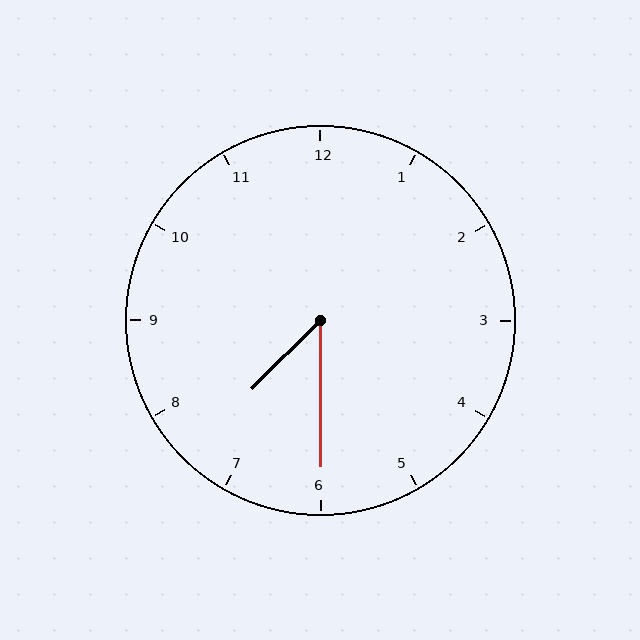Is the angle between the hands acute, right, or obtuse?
It is acute.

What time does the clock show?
7:30.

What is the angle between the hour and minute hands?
Approximately 45 degrees.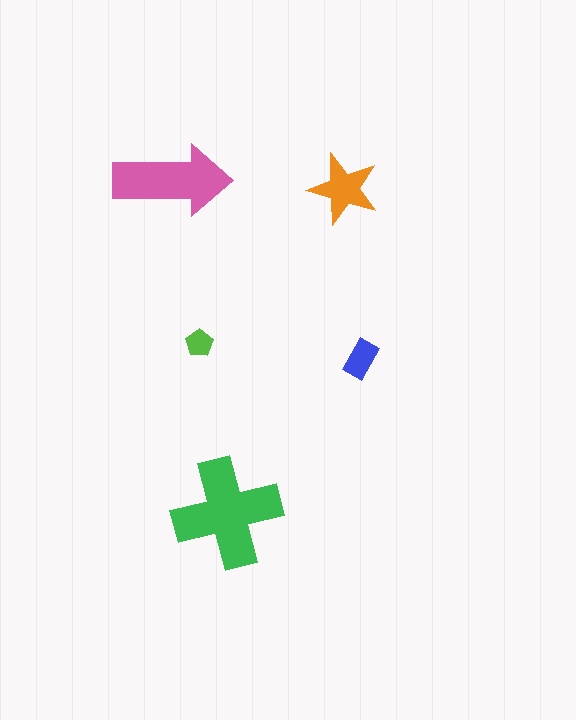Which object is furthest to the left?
The pink arrow is leftmost.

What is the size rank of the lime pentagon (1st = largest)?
5th.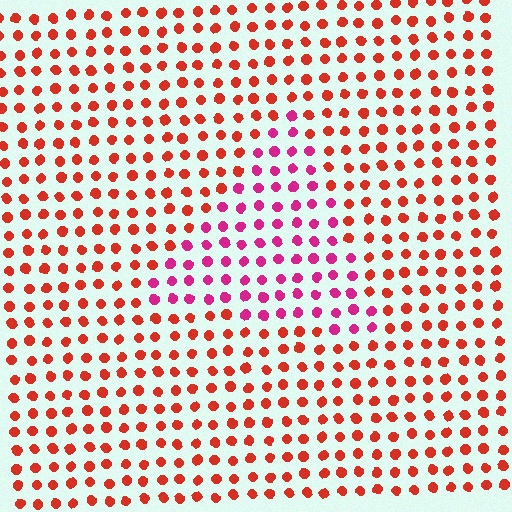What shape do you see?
I see a triangle.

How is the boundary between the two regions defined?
The boundary is defined purely by a slight shift in hue (about 40 degrees). Spacing, size, and orientation are identical on both sides.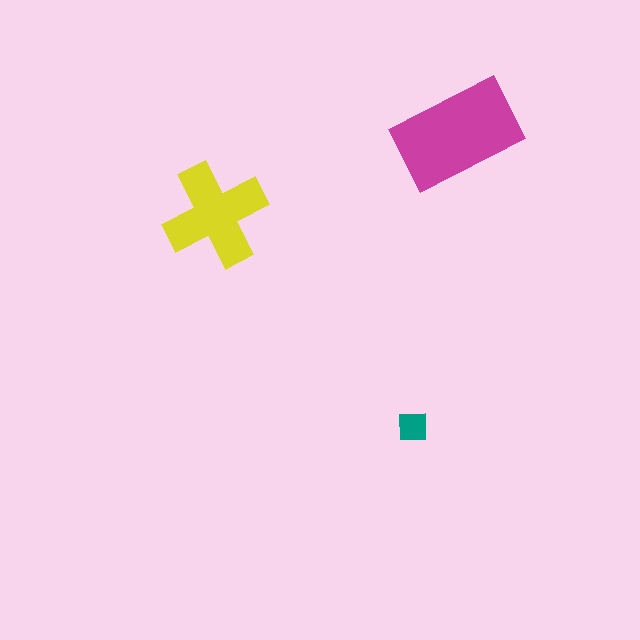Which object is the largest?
The magenta rectangle.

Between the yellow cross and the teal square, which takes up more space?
The yellow cross.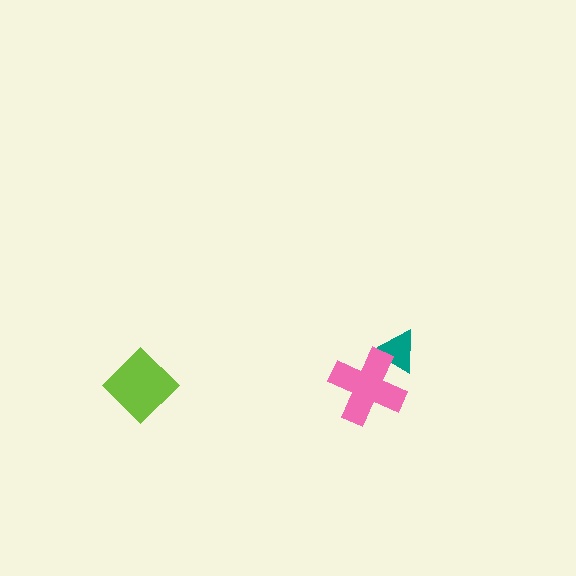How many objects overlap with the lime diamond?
0 objects overlap with the lime diamond.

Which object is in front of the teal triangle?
The pink cross is in front of the teal triangle.